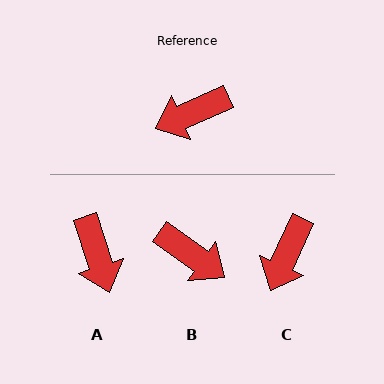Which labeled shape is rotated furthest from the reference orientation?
B, about 121 degrees away.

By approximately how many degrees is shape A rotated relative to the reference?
Approximately 85 degrees counter-clockwise.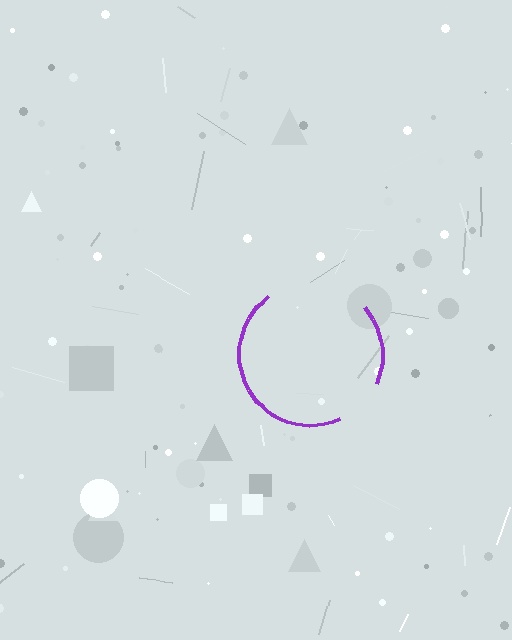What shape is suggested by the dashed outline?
The dashed outline suggests a circle.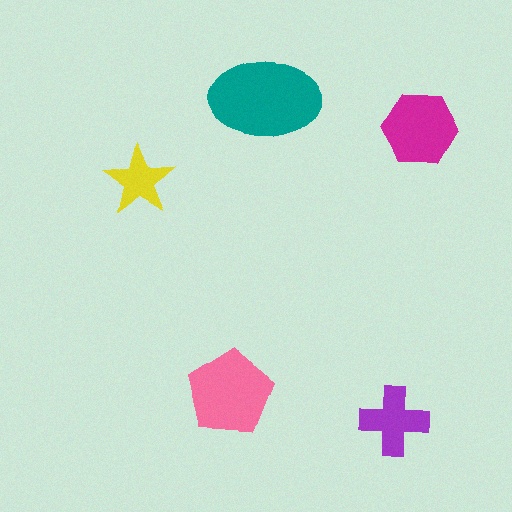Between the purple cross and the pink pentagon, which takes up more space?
The pink pentagon.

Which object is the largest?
The teal ellipse.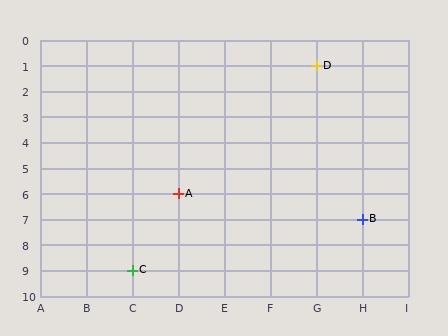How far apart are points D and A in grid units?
Points D and A are 3 columns and 5 rows apart (about 5.8 grid units diagonally).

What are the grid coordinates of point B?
Point B is at grid coordinates (H, 7).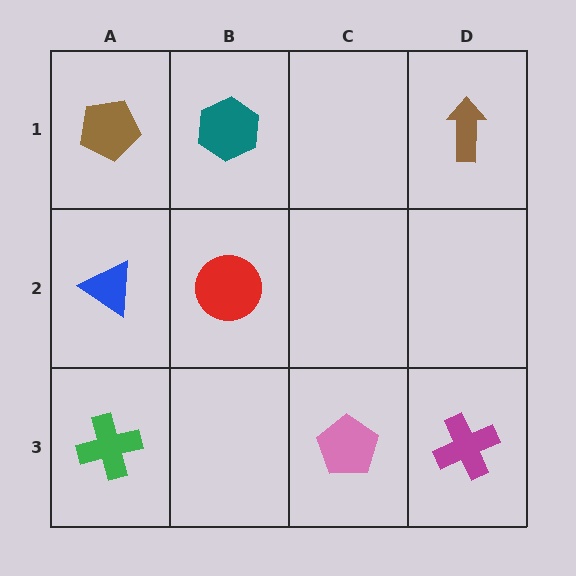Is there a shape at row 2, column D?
No, that cell is empty.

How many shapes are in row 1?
3 shapes.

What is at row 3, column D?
A magenta cross.